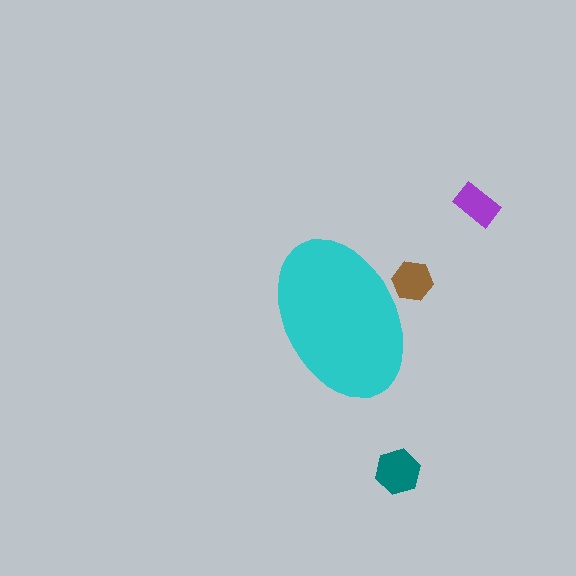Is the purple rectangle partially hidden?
No, the purple rectangle is fully visible.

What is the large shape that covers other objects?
A cyan ellipse.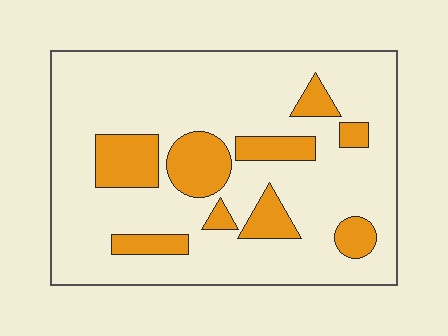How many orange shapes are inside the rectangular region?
9.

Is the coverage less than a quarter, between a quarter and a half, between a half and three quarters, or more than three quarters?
Less than a quarter.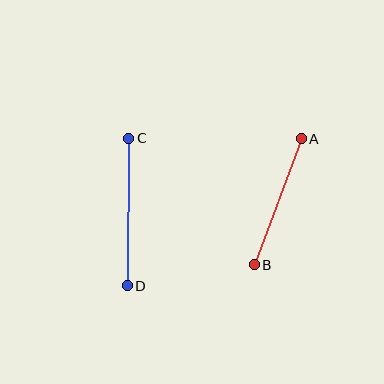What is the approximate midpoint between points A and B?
The midpoint is at approximately (278, 202) pixels.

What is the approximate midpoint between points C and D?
The midpoint is at approximately (128, 212) pixels.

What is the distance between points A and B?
The distance is approximately 135 pixels.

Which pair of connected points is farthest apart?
Points C and D are farthest apart.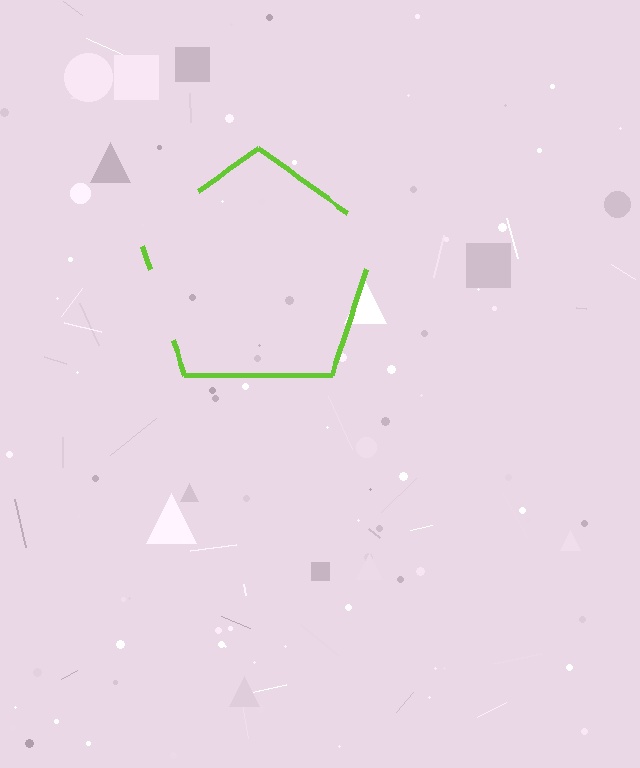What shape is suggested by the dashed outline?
The dashed outline suggests a pentagon.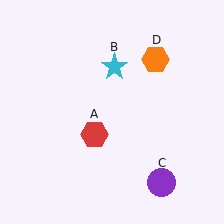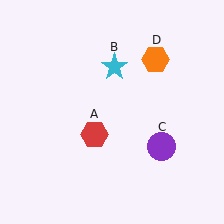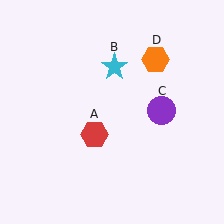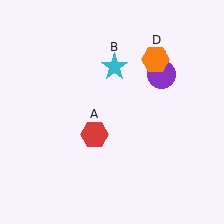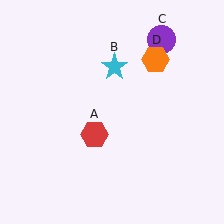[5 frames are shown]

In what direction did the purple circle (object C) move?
The purple circle (object C) moved up.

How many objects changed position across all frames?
1 object changed position: purple circle (object C).